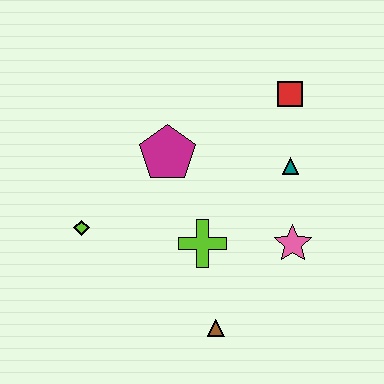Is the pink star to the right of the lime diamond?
Yes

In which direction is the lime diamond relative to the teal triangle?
The lime diamond is to the left of the teal triangle.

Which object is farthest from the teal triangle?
The lime diamond is farthest from the teal triangle.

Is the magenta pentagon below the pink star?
No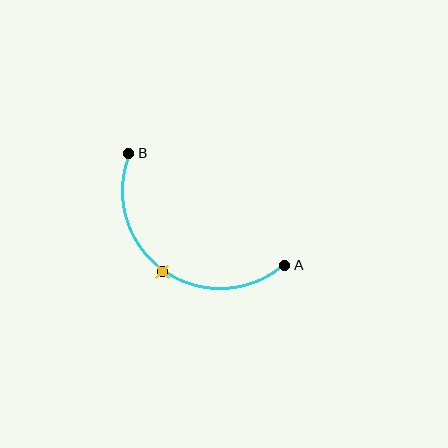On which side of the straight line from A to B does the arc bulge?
The arc bulges below and to the left of the straight line connecting A and B.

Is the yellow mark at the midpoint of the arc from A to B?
Yes. The yellow mark lies on the arc at equal arc-length from both A and B — it is the arc midpoint.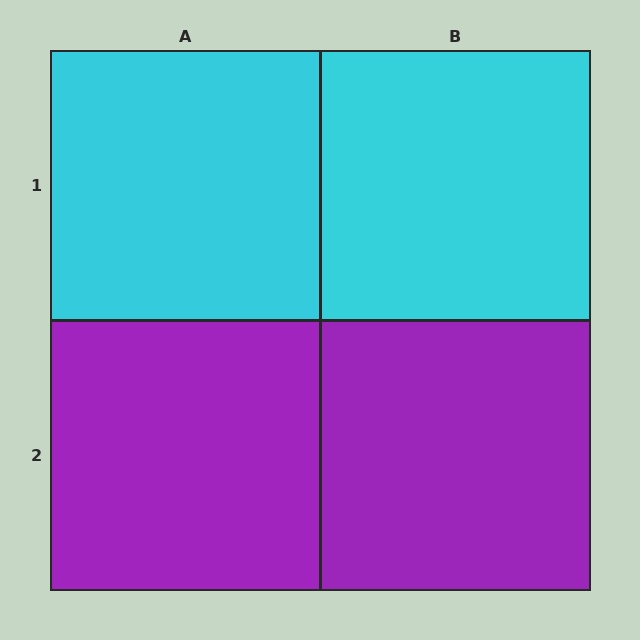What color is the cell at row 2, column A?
Purple.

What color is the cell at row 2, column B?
Purple.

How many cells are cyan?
2 cells are cyan.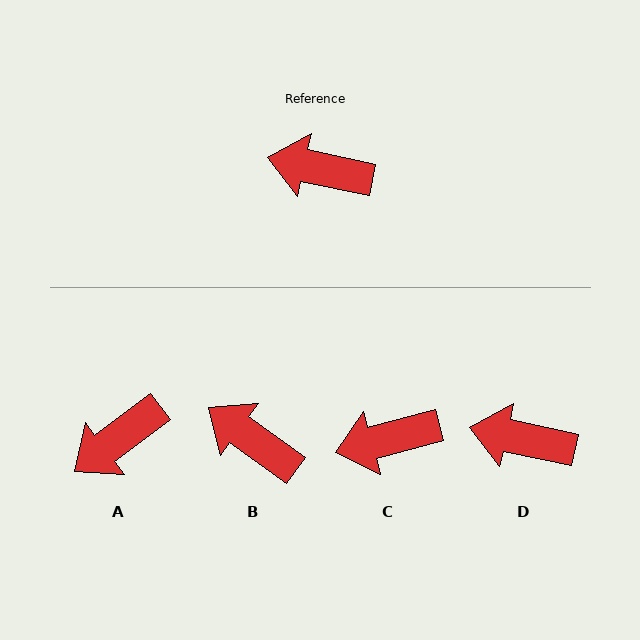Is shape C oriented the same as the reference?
No, it is off by about 27 degrees.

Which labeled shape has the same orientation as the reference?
D.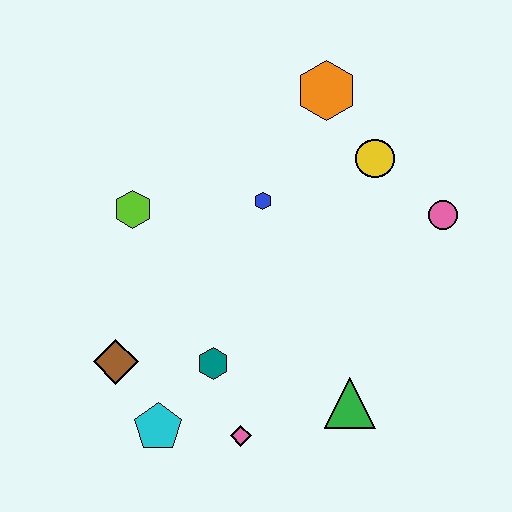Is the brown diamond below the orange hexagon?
Yes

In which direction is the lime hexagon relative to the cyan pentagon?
The lime hexagon is above the cyan pentagon.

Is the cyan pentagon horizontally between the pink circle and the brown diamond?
Yes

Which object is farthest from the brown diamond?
The pink circle is farthest from the brown diamond.